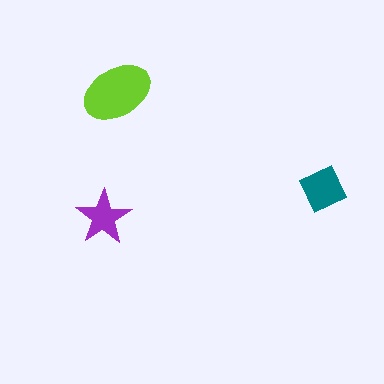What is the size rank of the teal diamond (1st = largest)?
2nd.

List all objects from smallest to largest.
The purple star, the teal diamond, the lime ellipse.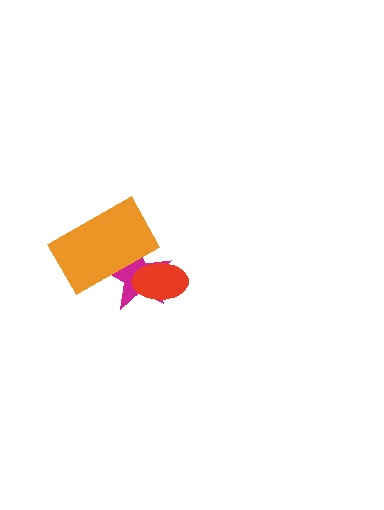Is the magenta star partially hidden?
Yes, it is partially covered by another shape.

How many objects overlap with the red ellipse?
2 objects overlap with the red ellipse.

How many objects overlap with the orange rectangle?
2 objects overlap with the orange rectangle.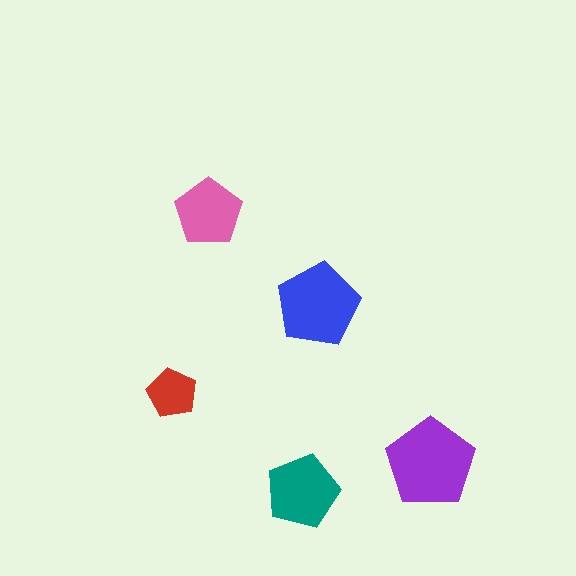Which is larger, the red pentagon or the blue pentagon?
The blue one.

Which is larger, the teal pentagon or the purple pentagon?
The purple one.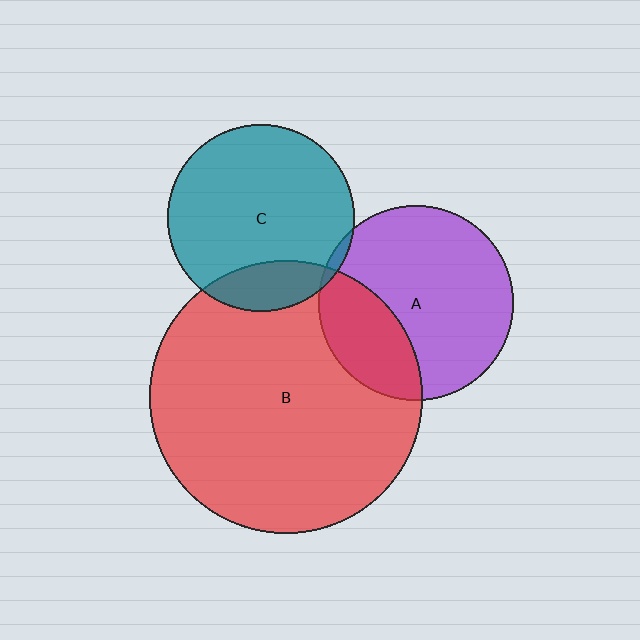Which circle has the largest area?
Circle B (red).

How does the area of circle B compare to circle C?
Approximately 2.1 times.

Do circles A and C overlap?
Yes.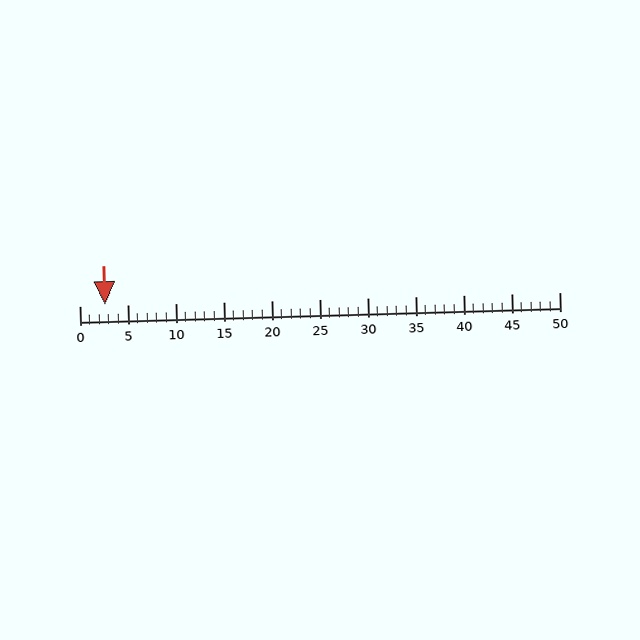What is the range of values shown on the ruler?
The ruler shows values from 0 to 50.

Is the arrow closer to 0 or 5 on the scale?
The arrow is closer to 5.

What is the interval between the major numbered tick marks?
The major tick marks are spaced 5 units apart.